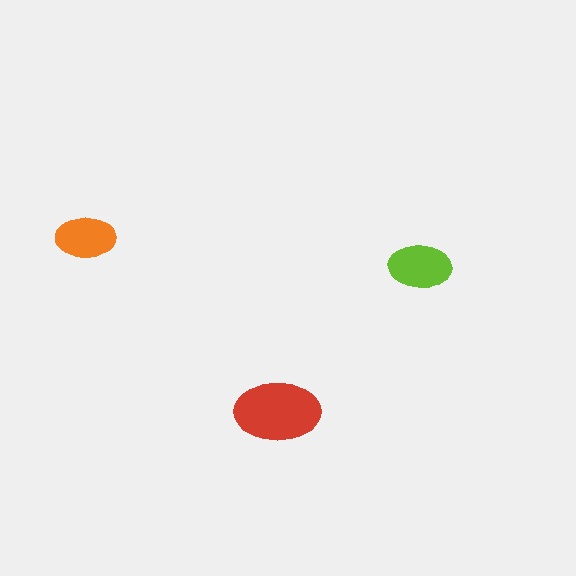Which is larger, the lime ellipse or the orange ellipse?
The lime one.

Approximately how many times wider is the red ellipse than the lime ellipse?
About 1.5 times wider.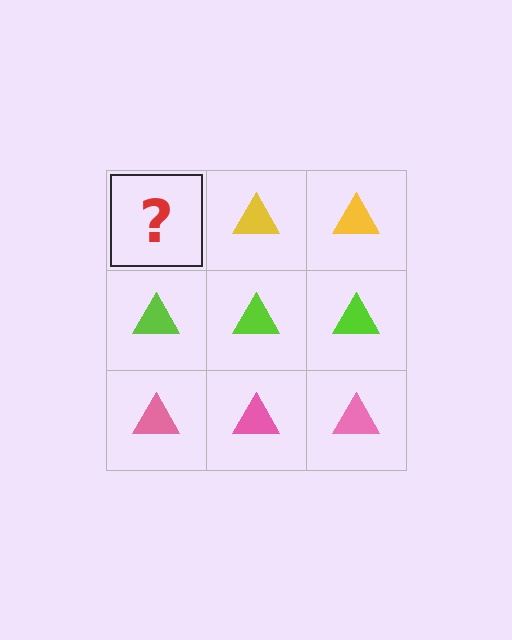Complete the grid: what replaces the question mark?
The question mark should be replaced with a yellow triangle.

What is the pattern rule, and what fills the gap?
The rule is that each row has a consistent color. The gap should be filled with a yellow triangle.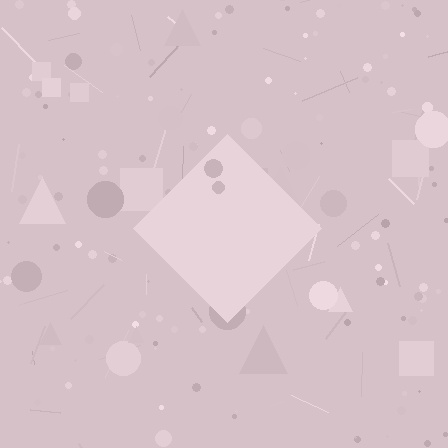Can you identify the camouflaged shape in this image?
The camouflaged shape is a diamond.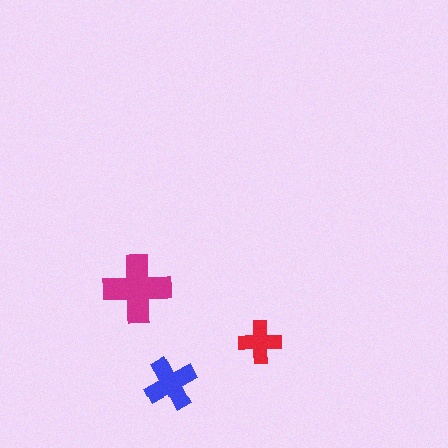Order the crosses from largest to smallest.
the magenta one, the blue one, the red one.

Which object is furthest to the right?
The red cross is rightmost.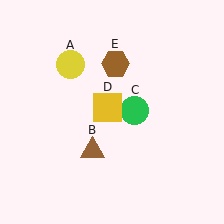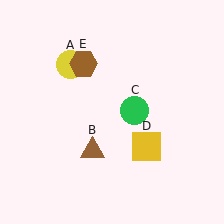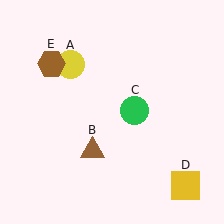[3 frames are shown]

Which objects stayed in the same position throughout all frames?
Yellow circle (object A) and brown triangle (object B) and green circle (object C) remained stationary.